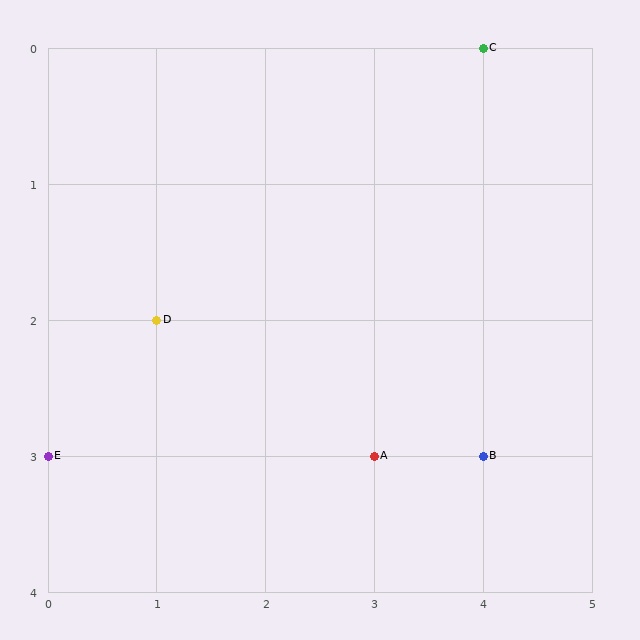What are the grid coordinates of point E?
Point E is at grid coordinates (0, 3).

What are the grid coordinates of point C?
Point C is at grid coordinates (4, 0).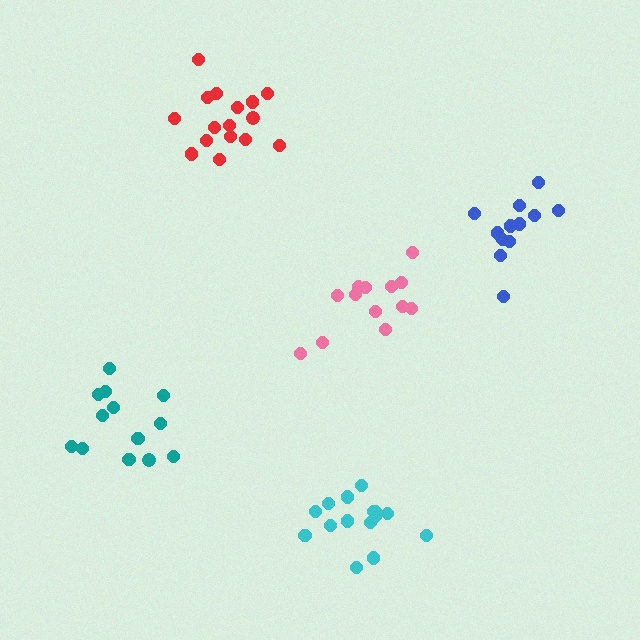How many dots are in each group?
Group 1: 13 dots, Group 2: 12 dots, Group 3: 13 dots, Group 4: 16 dots, Group 5: 15 dots (69 total).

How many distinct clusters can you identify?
There are 5 distinct clusters.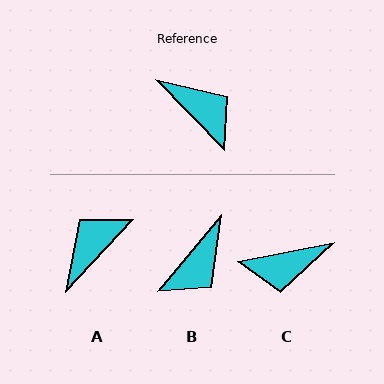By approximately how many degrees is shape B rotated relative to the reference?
Approximately 84 degrees clockwise.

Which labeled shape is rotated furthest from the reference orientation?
C, about 123 degrees away.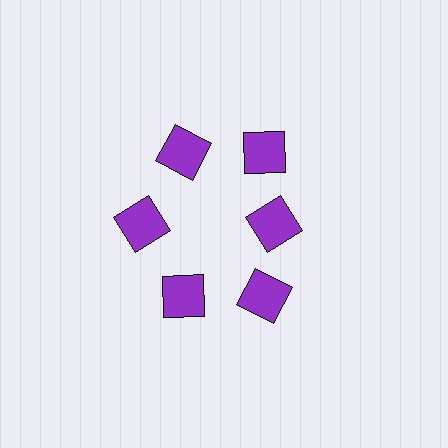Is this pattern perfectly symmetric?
No. The 6 purple squares are arranged in a ring, but one element near the 3 o'clock position is pulled inward toward the center, breaking the 6-fold rotational symmetry.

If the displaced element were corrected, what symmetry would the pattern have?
It would have 6-fold rotational symmetry — the pattern would map onto itself every 60 degrees.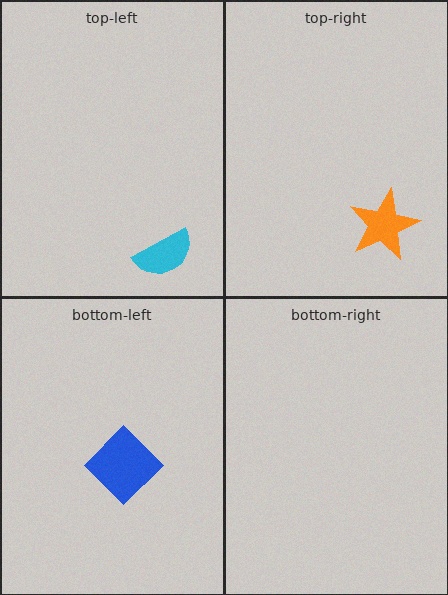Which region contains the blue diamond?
The bottom-left region.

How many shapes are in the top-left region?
1.